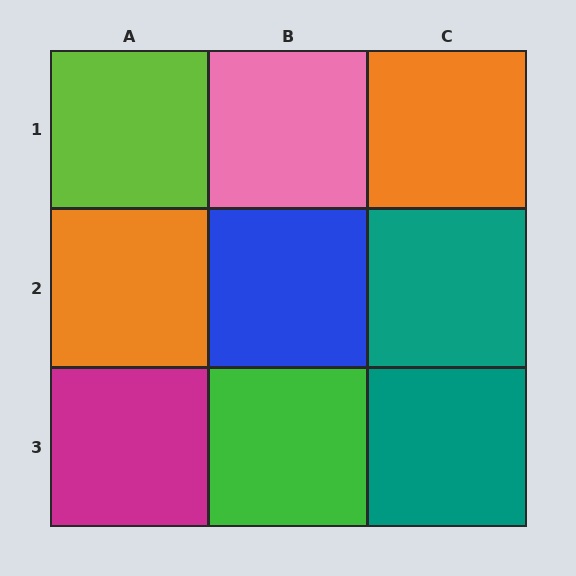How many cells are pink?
1 cell is pink.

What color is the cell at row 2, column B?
Blue.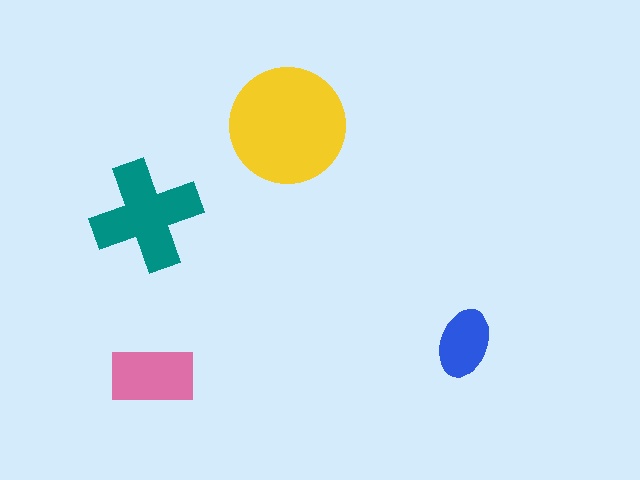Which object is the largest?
The yellow circle.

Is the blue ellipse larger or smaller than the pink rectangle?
Smaller.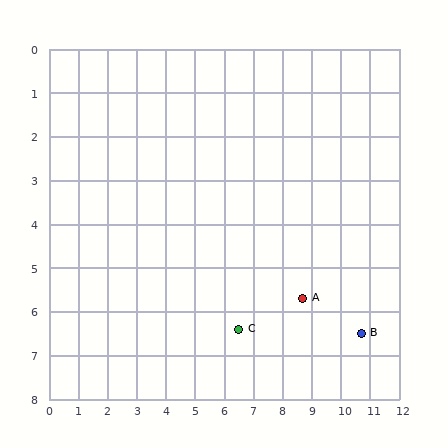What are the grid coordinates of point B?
Point B is at approximately (10.7, 6.5).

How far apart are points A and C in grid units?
Points A and C are about 2.3 grid units apart.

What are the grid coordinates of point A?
Point A is at approximately (8.7, 5.7).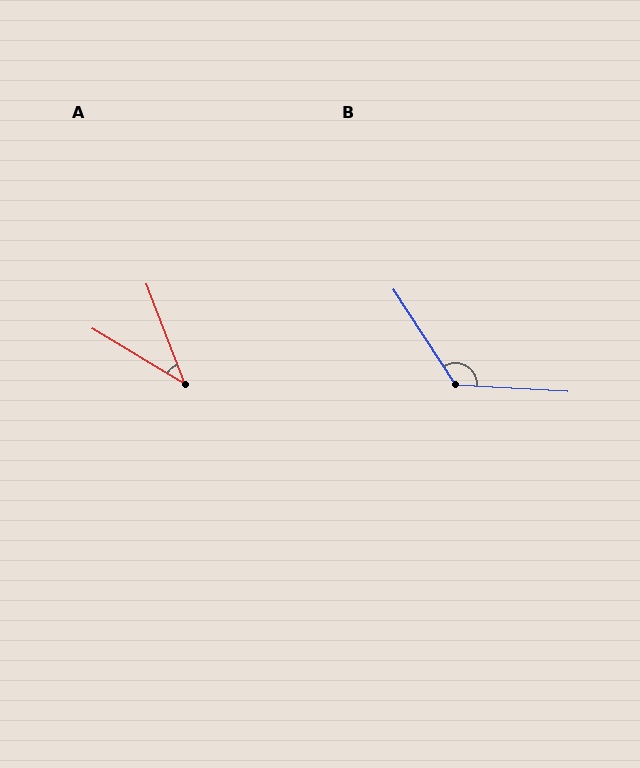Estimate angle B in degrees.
Approximately 127 degrees.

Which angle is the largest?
B, at approximately 127 degrees.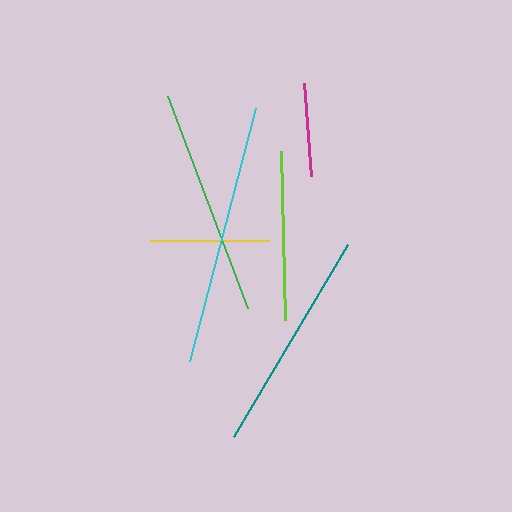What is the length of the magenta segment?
The magenta segment is approximately 93 pixels long.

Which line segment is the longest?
The cyan line is the longest at approximately 262 pixels.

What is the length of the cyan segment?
The cyan segment is approximately 262 pixels long.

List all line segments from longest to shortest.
From longest to shortest: cyan, green, teal, lime, yellow, magenta.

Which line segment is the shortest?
The magenta line is the shortest at approximately 93 pixels.